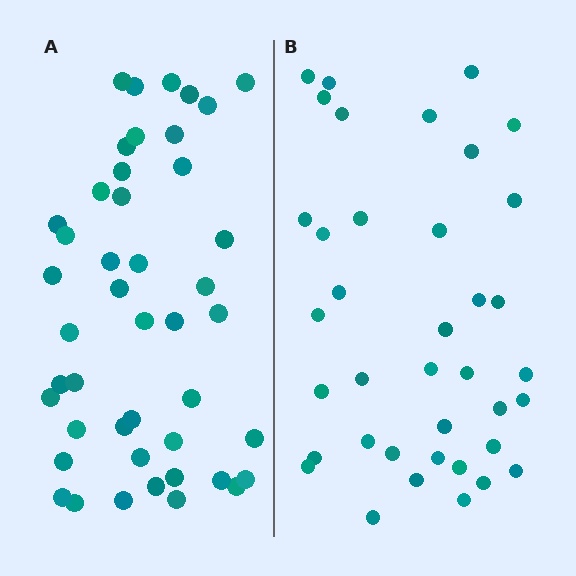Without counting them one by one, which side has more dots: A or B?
Region A (the left region) has more dots.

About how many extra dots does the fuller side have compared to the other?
Region A has roughly 8 or so more dots than region B.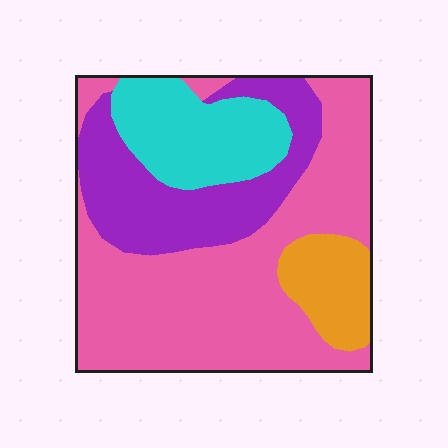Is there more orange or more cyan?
Cyan.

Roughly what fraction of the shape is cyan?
Cyan covers about 15% of the shape.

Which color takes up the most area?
Pink, at roughly 50%.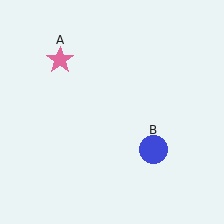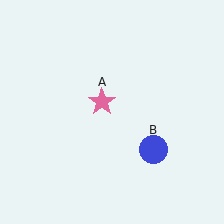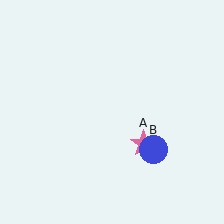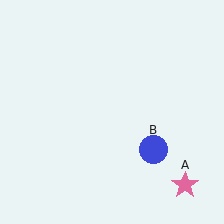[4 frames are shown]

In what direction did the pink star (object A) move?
The pink star (object A) moved down and to the right.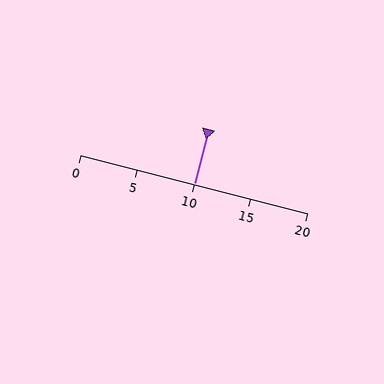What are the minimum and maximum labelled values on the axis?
The axis runs from 0 to 20.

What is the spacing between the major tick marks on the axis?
The major ticks are spaced 5 apart.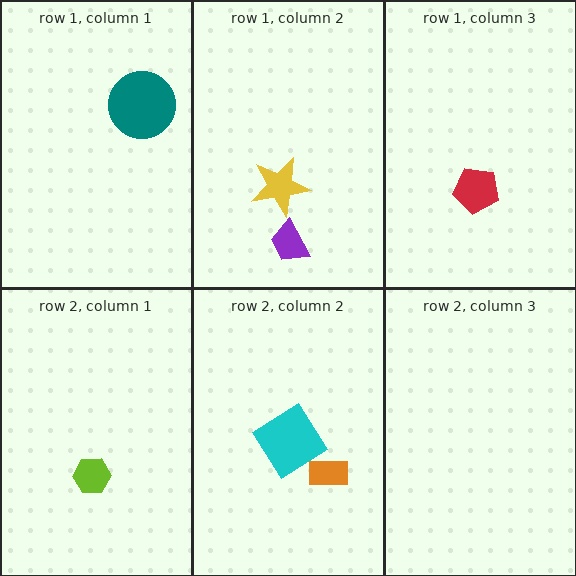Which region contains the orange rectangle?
The row 2, column 2 region.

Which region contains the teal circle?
The row 1, column 1 region.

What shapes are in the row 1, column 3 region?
The red pentagon.